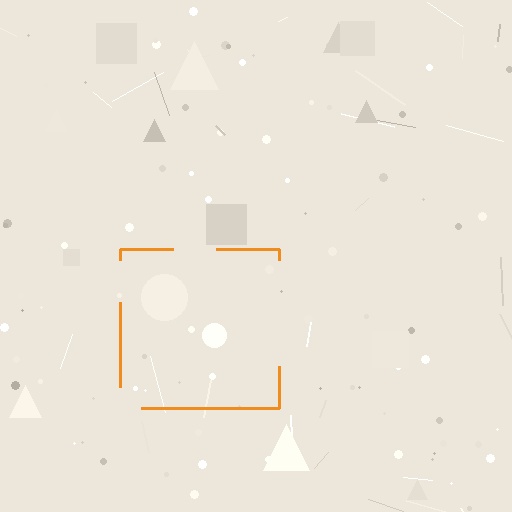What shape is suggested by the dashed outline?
The dashed outline suggests a square.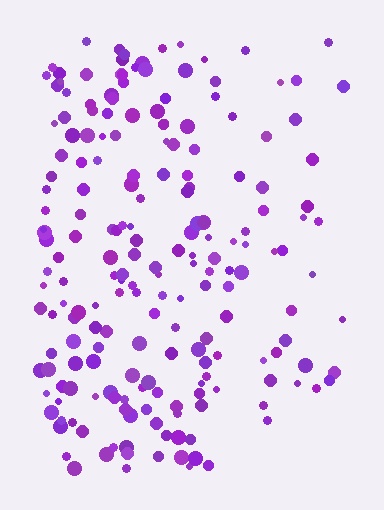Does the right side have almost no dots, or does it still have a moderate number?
Still a moderate number, just noticeably fewer than the left.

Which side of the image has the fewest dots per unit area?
The right.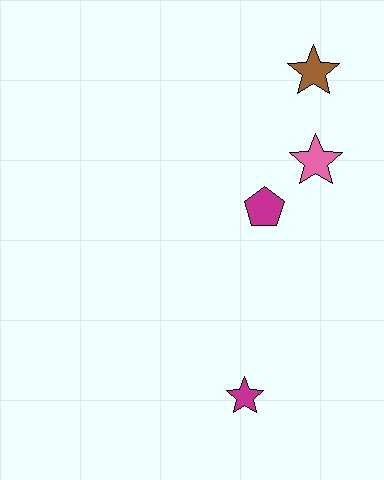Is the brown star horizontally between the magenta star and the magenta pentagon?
No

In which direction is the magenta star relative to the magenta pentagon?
The magenta star is below the magenta pentagon.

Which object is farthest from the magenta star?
The brown star is farthest from the magenta star.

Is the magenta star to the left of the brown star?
Yes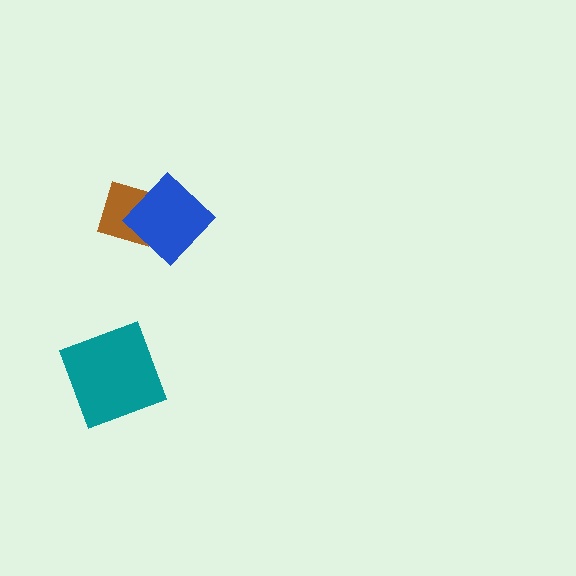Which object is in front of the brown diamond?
The blue diamond is in front of the brown diamond.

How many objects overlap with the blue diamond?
1 object overlaps with the blue diamond.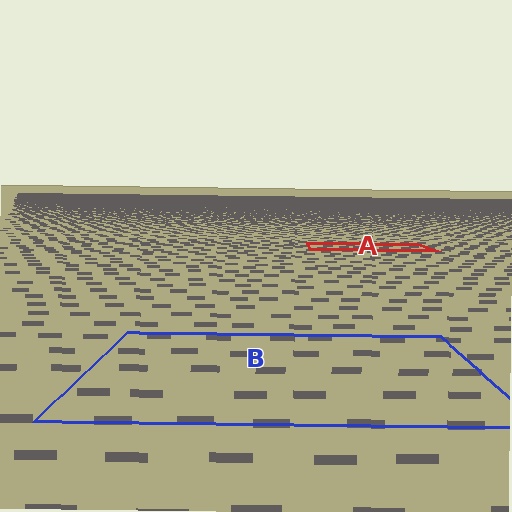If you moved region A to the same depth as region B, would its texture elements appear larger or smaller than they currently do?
They would appear larger. At a closer depth, the same texture elements are projected at a bigger on-screen size.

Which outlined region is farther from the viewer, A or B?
Region A is farther from the viewer — the texture elements inside it appear smaller and more densely packed.